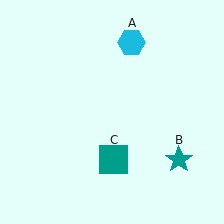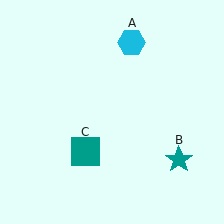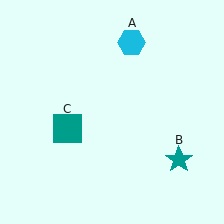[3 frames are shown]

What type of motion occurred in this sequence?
The teal square (object C) rotated clockwise around the center of the scene.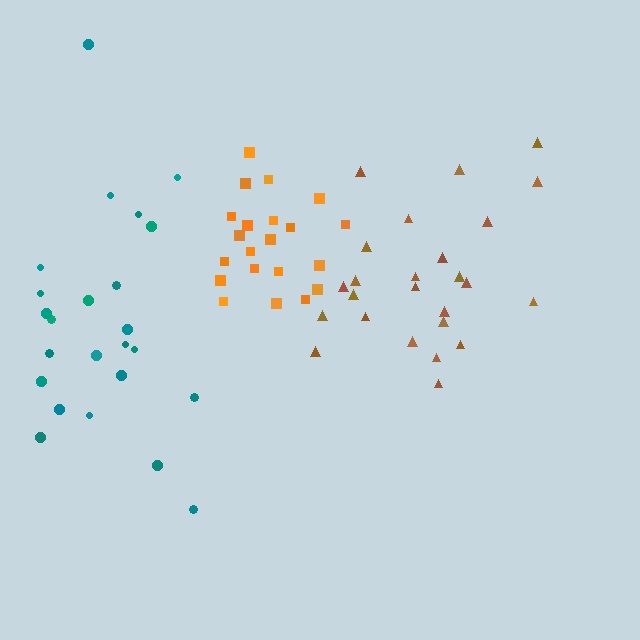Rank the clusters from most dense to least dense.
orange, teal, brown.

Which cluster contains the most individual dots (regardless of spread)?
Teal (26).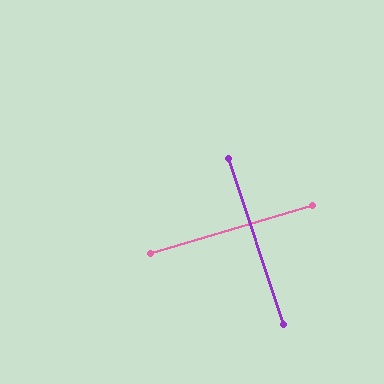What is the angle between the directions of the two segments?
Approximately 88 degrees.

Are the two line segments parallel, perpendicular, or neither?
Perpendicular — they meet at approximately 88°.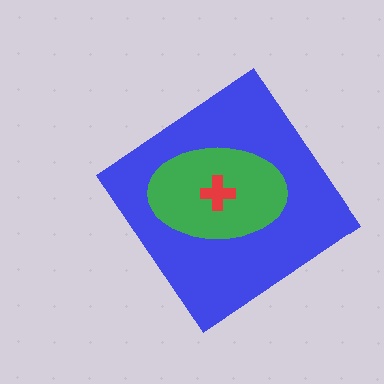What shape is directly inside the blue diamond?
The green ellipse.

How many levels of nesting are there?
3.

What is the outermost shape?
The blue diamond.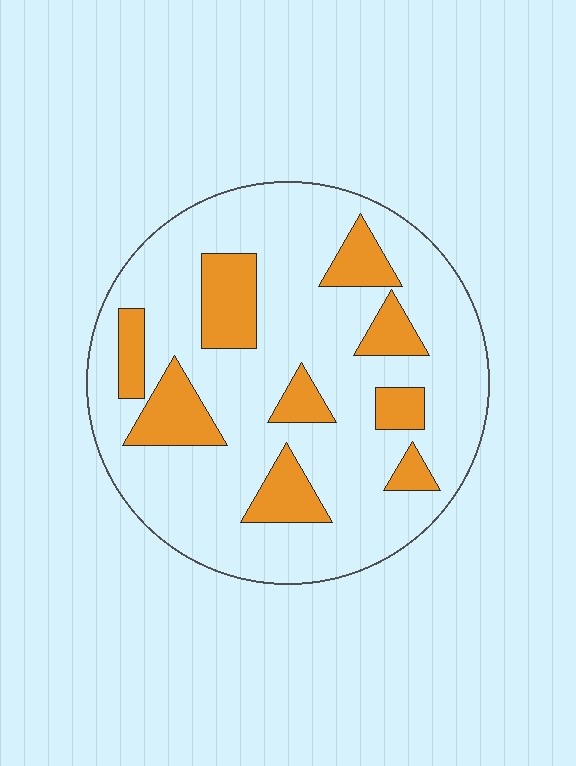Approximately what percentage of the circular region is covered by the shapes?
Approximately 20%.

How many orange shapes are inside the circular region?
9.